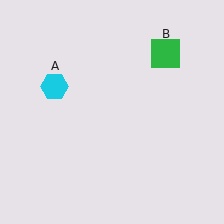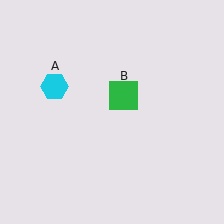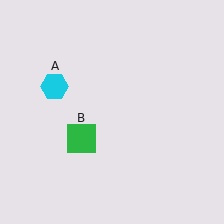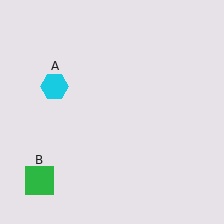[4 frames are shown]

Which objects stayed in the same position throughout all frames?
Cyan hexagon (object A) remained stationary.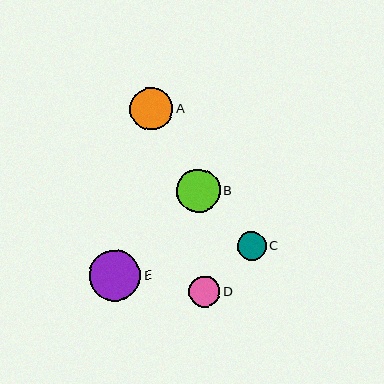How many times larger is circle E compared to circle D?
Circle E is approximately 1.7 times the size of circle D.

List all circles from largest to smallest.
From largest to smallest: E, B, A, D, C.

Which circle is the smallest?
Circle C is the smallest with a size of approximately 29 pixels.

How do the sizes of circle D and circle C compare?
Circle D and circle C are approximately the same size.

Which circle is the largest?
Circle E is the largest with a size of approximately 51 pixels.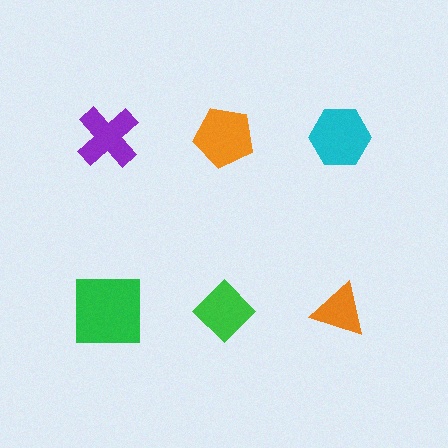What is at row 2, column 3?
An orange triangle.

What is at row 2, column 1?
A green square.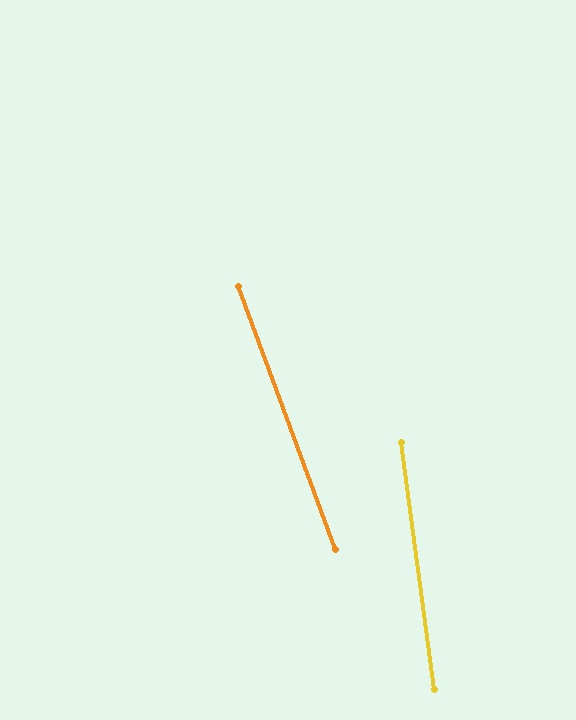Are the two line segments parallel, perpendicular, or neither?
Neither parallel nor perpendicular — they differ by about 13°.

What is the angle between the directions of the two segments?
Approximately 13 degrees.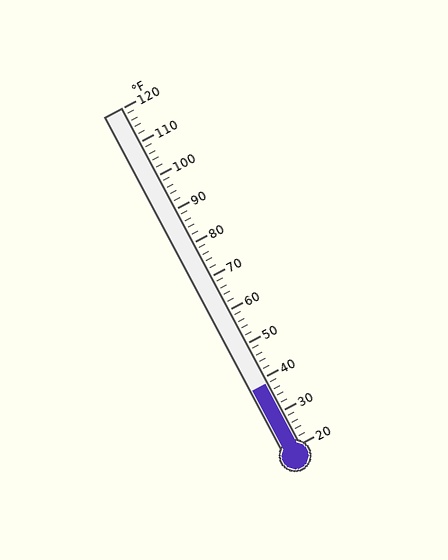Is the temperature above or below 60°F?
The temperature is below 60°F.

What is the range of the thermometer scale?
The thermometer scale ranges from 20°F to 120°F.